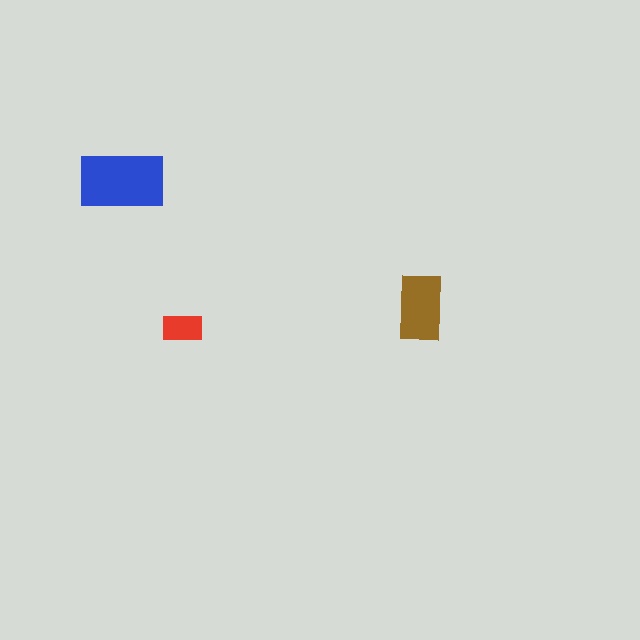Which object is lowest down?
The red rectangle is bottommost.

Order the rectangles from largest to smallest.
the blue one, the brown one, the red one.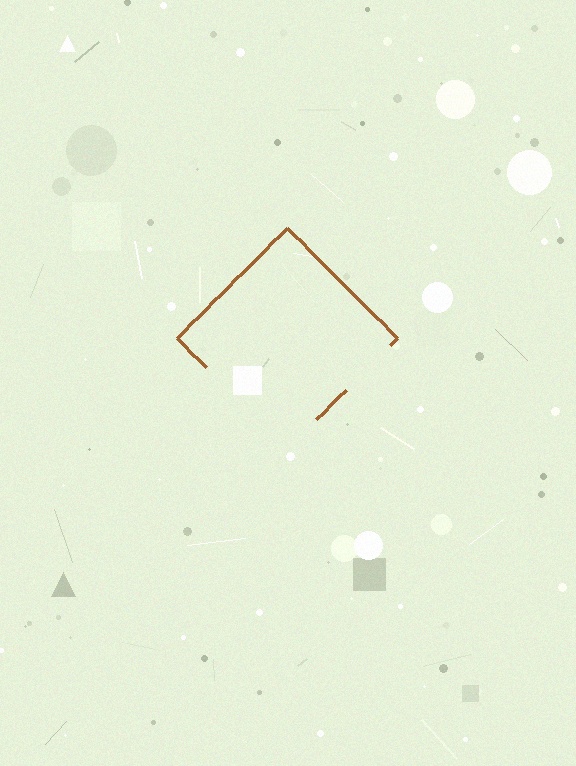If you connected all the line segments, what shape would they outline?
They would outline a diamond.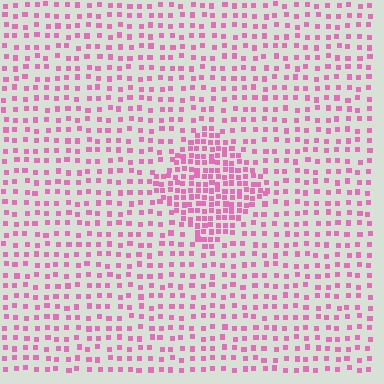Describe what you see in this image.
The image contains small pink elements arranged at two different densities. A diamond-shaped region is visible where the elements are more densely packed than the surrounding area.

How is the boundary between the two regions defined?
The boundary is defined by a change in element density (approximately 2.3x ratio). All elements are the same color, size, and shape.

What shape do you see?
I see a diamond.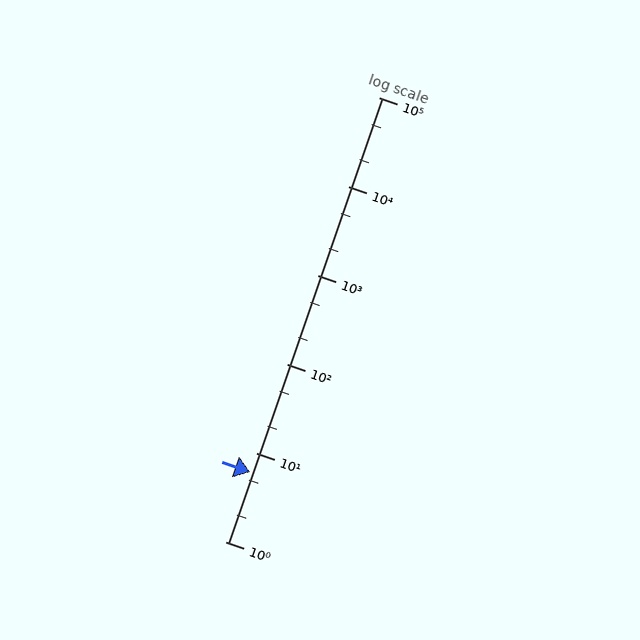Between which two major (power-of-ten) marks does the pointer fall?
The pointer is between 1 and 10.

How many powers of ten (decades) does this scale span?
The scale spans 5 decades, from 1 to 100000.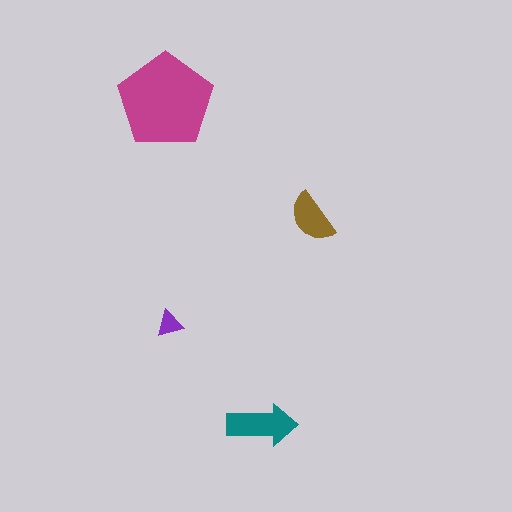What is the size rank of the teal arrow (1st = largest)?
2nd.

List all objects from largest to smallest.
The magenta pentagon, the teal arrow, the brown semicircle, the purple triangle.